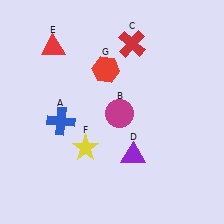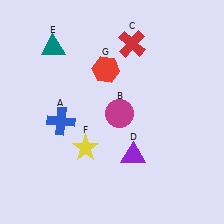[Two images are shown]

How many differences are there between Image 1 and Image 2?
There is 1 difference between the two images.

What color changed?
The triangle (E) changed from red in Image 1 to teal in Image 2.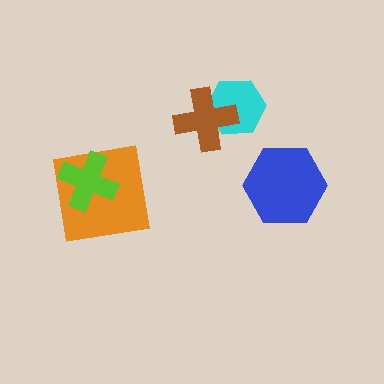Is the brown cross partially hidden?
No, no other shape covers it.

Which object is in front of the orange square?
The lime cross is in front of the orange square.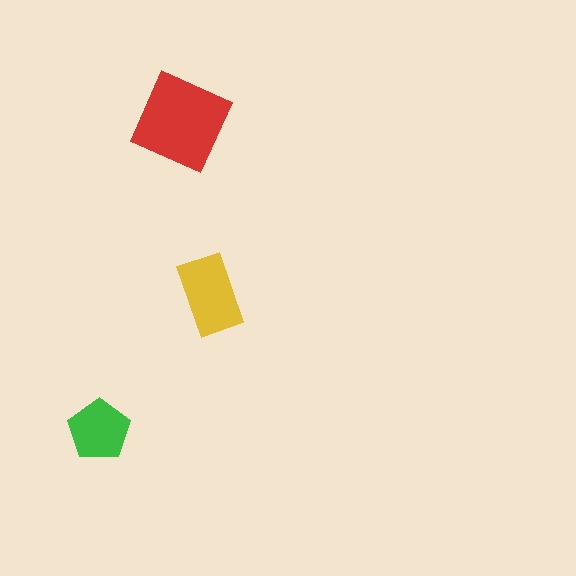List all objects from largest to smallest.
The red diamond, the yellow rectangle, the green pentagon.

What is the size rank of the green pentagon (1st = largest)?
3rd.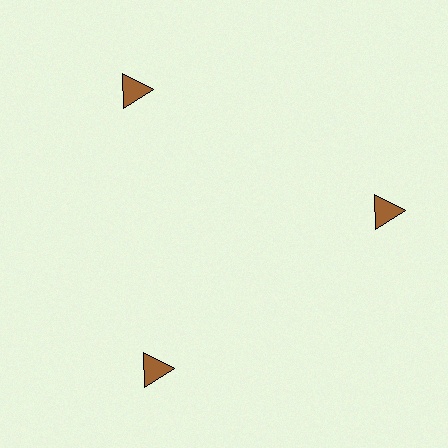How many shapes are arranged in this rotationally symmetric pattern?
There are 3 shapes, arranged in 3 groups of 1.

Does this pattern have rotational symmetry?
Yes, this pattern has 3-fold rotational symmetry. It looks the same after rotating 120 degrees around the center.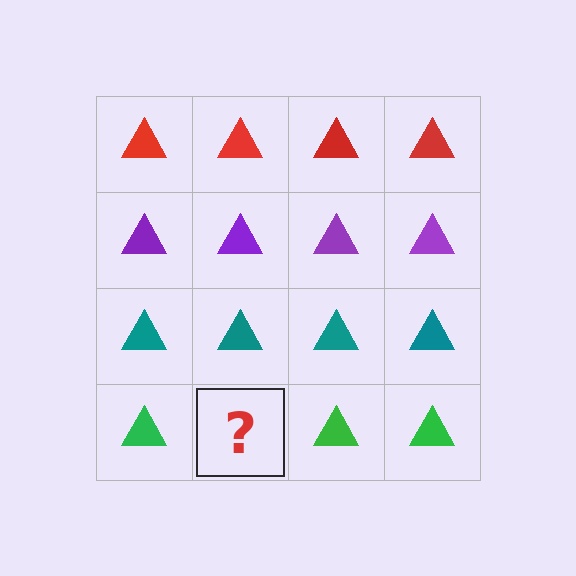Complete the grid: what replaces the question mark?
The question mark should be replaced with a green triangle.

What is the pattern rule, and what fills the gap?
The rule is that each row has a consistent color. The gap should be filled with a green triangle.